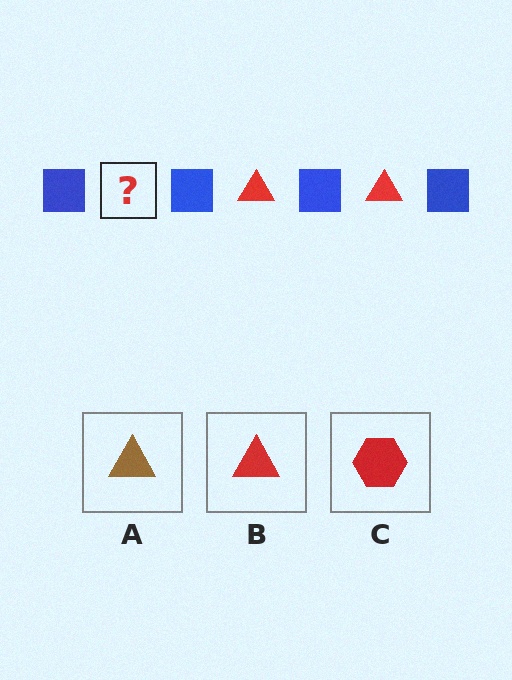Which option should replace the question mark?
Option B.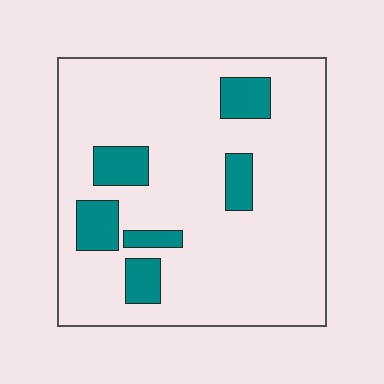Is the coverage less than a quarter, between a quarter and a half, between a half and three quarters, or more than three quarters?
Less than a quarter.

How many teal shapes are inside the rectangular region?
6.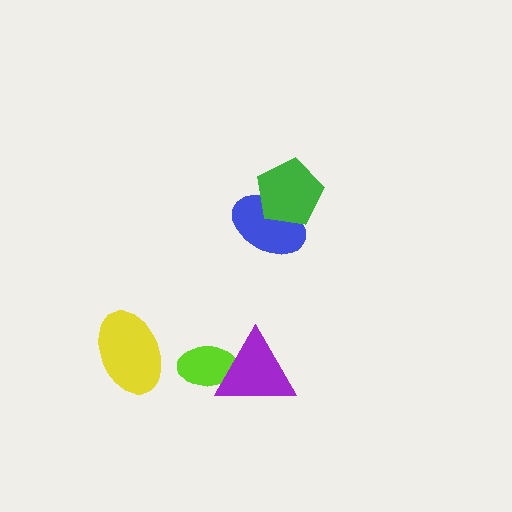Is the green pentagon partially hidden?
No, no other shape covers it.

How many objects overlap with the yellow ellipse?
0 objects overlap with the yellow ellipse.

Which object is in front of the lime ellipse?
The purple triangle is in front of the lime ellipse.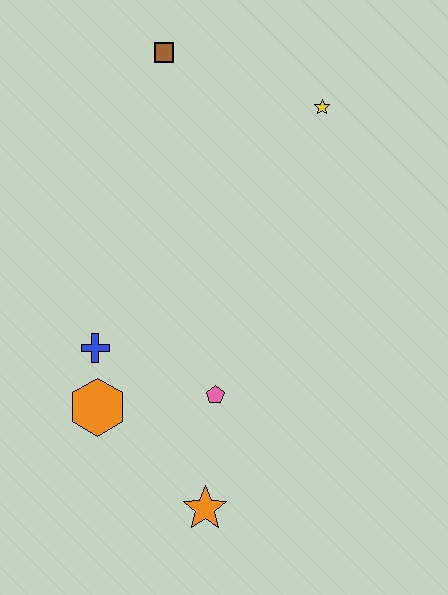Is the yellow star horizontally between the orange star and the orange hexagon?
No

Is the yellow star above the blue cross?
Yes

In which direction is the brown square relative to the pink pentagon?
The brown square is above the pink pentagon.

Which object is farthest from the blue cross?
The yellow star is farthest from the blue cross.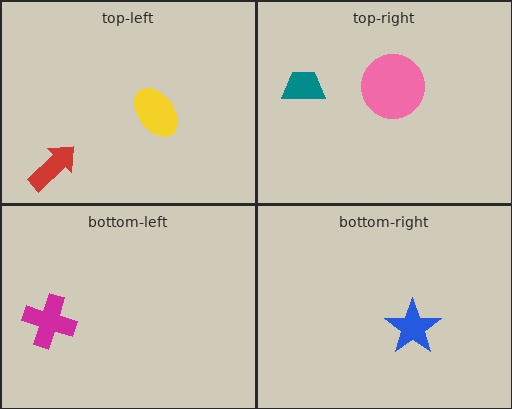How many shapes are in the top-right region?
2.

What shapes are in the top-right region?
The pink circle, the teal trapezoid.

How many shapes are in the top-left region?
2.